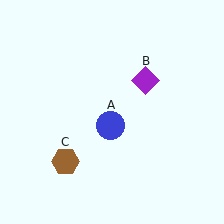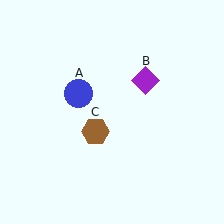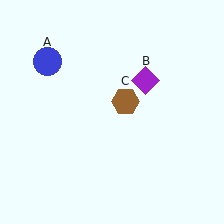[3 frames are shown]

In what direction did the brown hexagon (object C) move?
The brown hexagon (object C) moved up and to the right.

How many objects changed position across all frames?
2 objects changed position: blue circle (object A), brown hexagon (object C).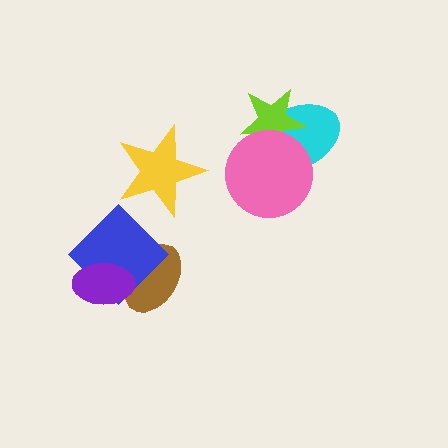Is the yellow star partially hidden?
No, no other shape covers it.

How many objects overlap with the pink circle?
2 objects overlap with the pink circle.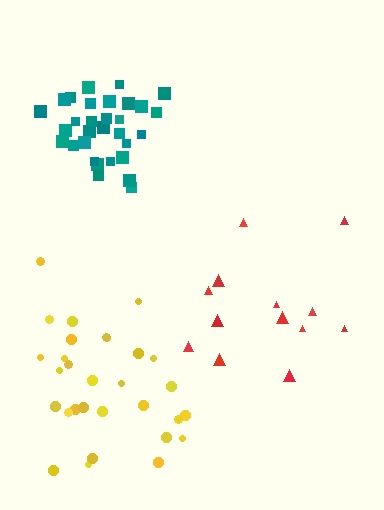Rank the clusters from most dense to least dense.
teal, yellow, red.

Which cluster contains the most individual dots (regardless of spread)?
Teal (31).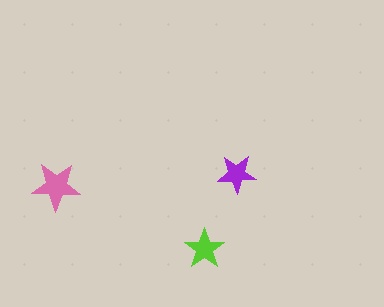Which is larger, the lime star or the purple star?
The lime one.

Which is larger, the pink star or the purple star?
The pink one.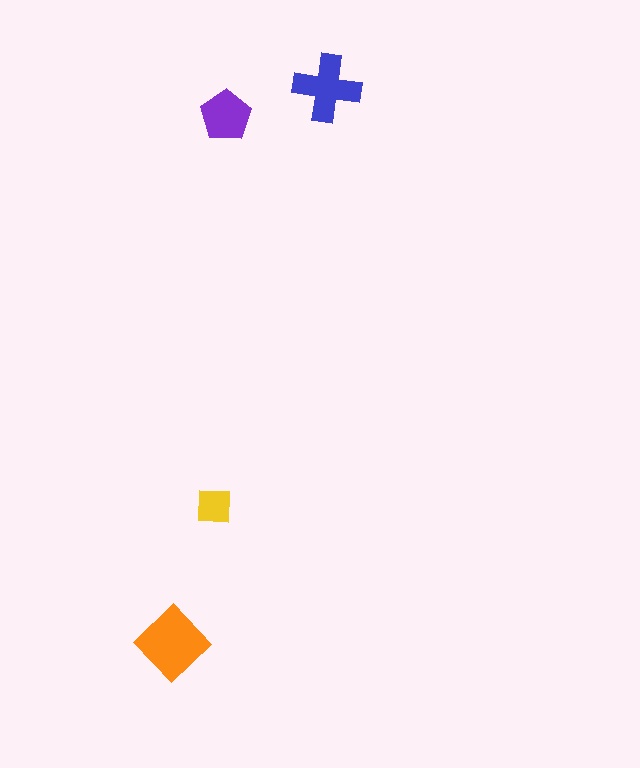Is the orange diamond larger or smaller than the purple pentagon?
Larger.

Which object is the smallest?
The yellow square.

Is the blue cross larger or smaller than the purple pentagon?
Larger.